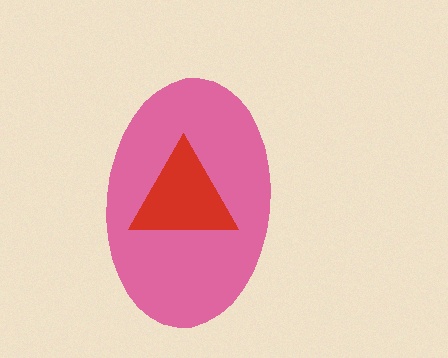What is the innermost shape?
The red triangle.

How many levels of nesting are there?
2.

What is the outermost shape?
The pink ellipse.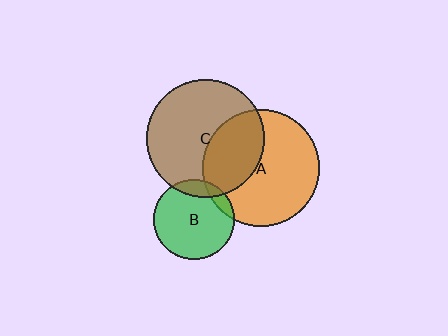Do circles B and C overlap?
Yes.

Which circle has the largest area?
Circle C (brown).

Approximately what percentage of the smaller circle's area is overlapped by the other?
Approximately 15%.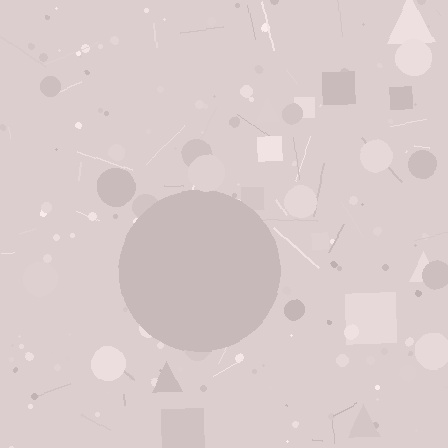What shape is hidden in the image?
A circle is hidden in the image.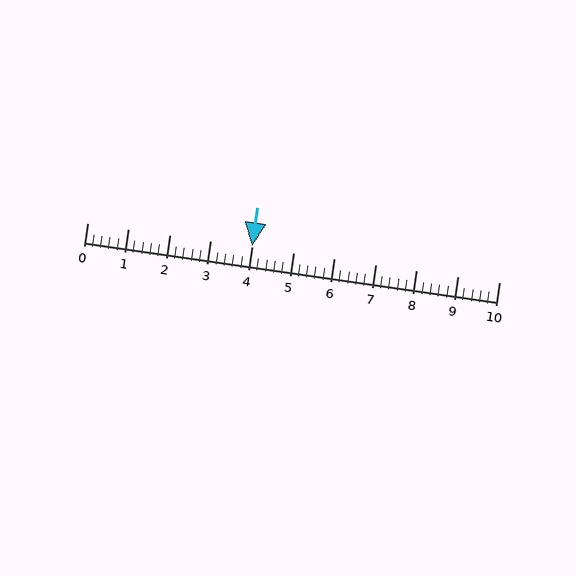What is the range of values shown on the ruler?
The ruler shows values from 0 to 10.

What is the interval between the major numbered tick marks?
The major tick marks are spaced 1 units apart.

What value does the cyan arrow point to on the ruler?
The cyan arrow points to approximately 4.0.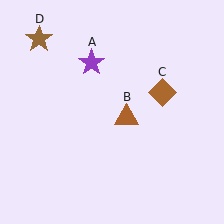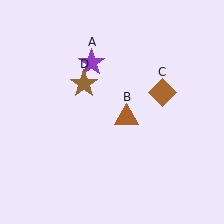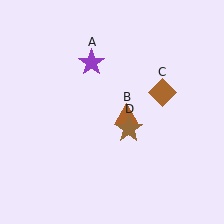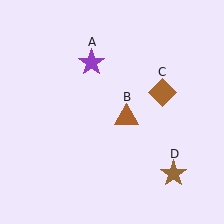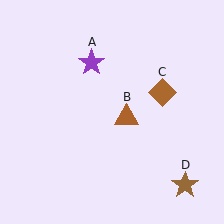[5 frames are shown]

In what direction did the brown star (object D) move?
The brown star (object D) moved down and to the right.